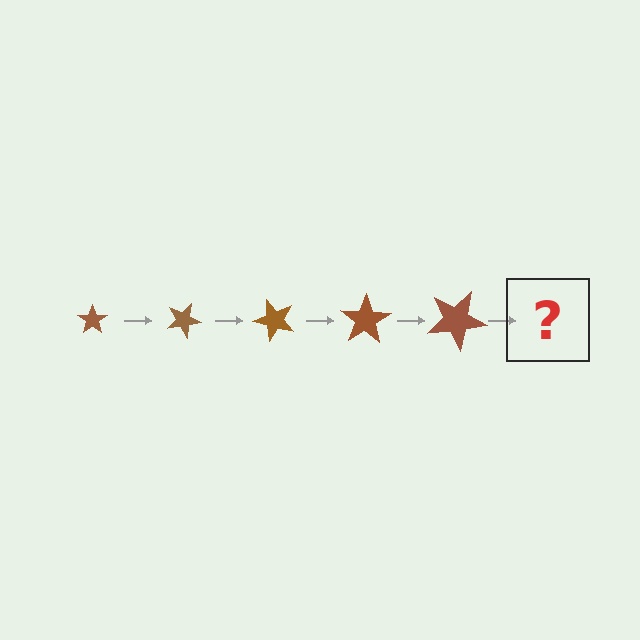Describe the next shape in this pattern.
It should be a star, larger than the previous one and rotated 125 degrees from the start.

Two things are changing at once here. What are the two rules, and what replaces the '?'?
The two rules are that the star grows larger each step and it rotates 25 degrees each step. The '?' should be a star, larger than the previous one and rotated 125 degrees from the start.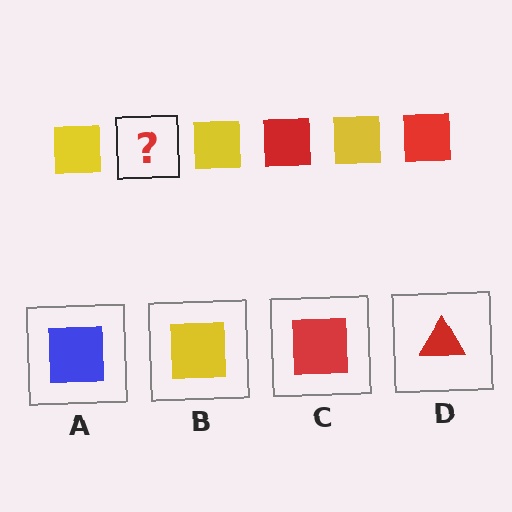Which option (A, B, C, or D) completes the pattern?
C.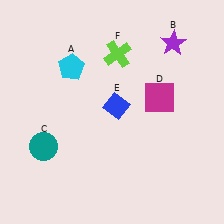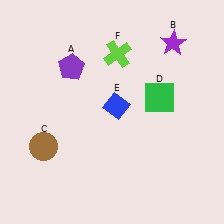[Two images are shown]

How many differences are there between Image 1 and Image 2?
There are 3 differences between the two images.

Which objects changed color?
A changed from cyan to purple. C changed from teal to brown. D changed from magenta to green.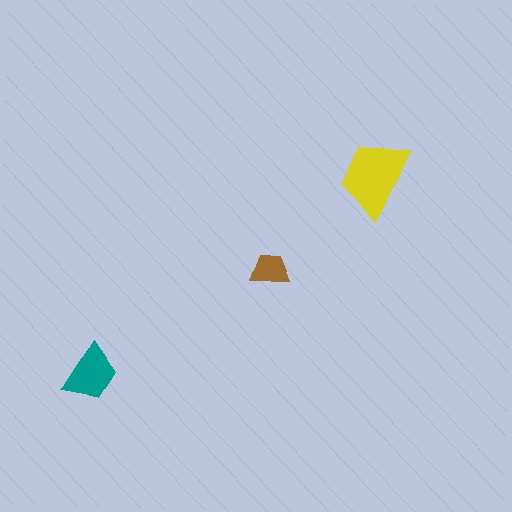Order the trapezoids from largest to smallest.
the yellow one, the teal one, the brown one.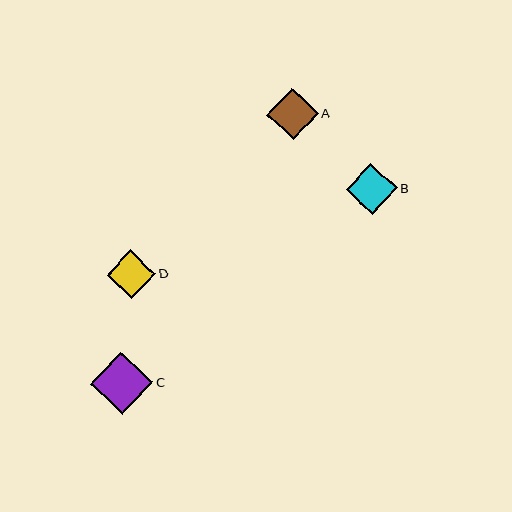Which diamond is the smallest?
Diamond D is the smallest with a size of approximately 49 pixels.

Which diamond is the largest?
Diamond C is the largest with a size of approximately 63 pixels.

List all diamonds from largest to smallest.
From largest to smallest: C, A, B, D.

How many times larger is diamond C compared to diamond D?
Diamond C is approximately 1.3 times the size of diamond D.